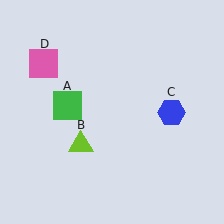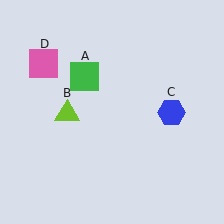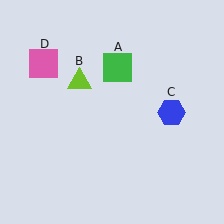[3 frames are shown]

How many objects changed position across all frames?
2 objects changed position: green square (object A), lime triangle (object B).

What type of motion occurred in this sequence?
The green square (object A), lime triangle (object B) rotated clockwise around the center of the scene.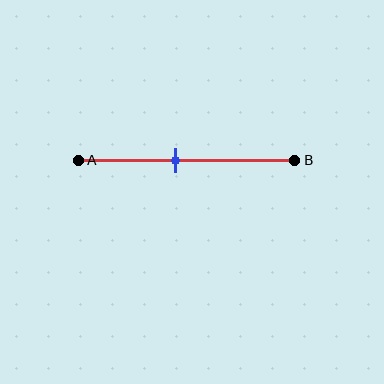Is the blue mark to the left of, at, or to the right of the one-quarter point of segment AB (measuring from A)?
The blue mark is to the right of the one-quarter point of segment AB.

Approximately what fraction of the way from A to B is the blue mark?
The blue mark is approximately 45% of the way from A to B.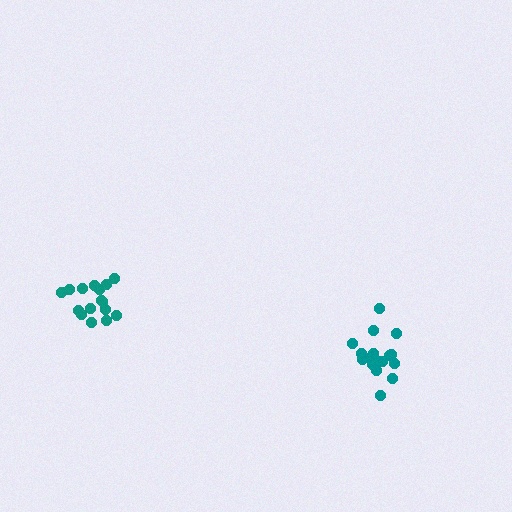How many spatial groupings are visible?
There are 2 spatial groupings.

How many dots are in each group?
Group 1: 16 dots, Group 2: 17 dots (33 total).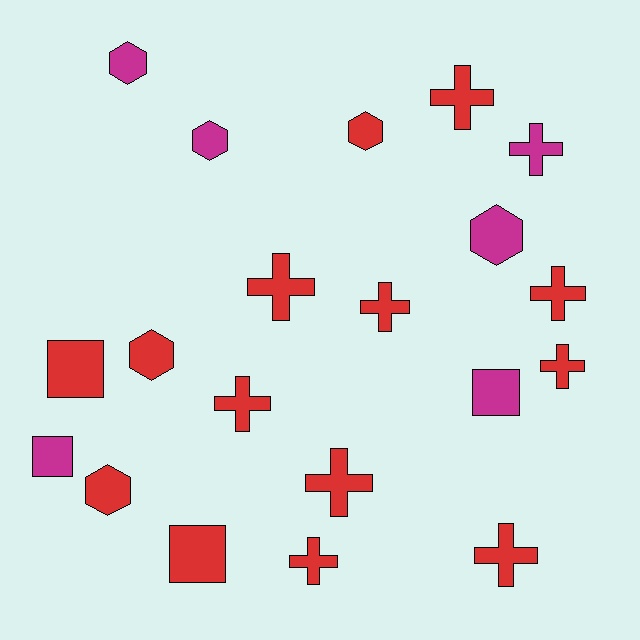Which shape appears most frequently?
Cross, with 10 objects.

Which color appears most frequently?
Red, with 14 objects.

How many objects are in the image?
There are 20 objects.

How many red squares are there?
There are 2 red squares.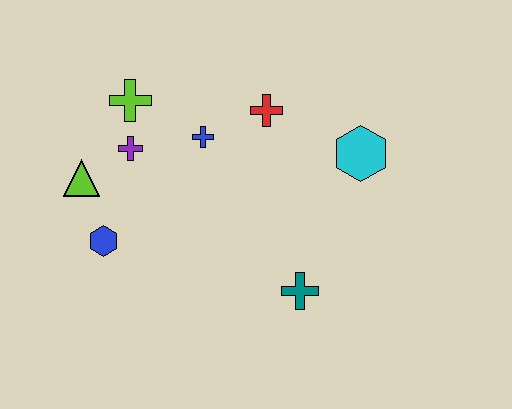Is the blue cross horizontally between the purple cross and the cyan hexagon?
Yes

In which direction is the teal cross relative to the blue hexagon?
The teal cross is to the right of the blue hexagon.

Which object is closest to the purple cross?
The lime cross is closest to the purple cross.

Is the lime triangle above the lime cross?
No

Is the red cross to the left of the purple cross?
No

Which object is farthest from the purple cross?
The cyan hexagon is farthest from the purple cross.